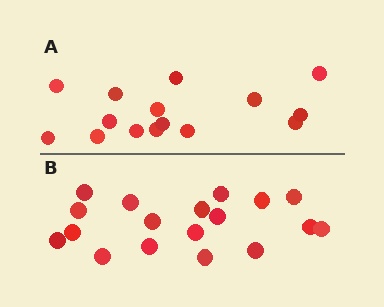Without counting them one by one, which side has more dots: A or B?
Region B (the bottom region) has more dots.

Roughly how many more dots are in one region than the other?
Region B has just a few more — roughly 2 or 3 more dots than region A.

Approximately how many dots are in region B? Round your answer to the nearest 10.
About 20 dots. (The exact count is 18, which rounds to 20.)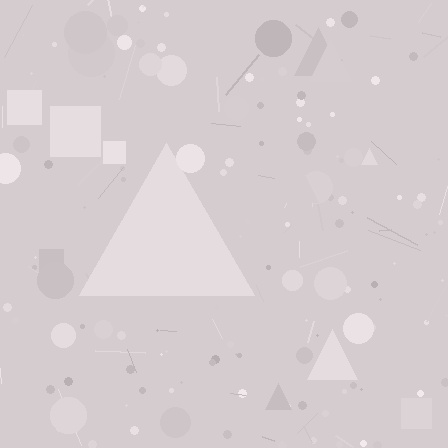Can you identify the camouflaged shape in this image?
The camouflaged shape is a triangle.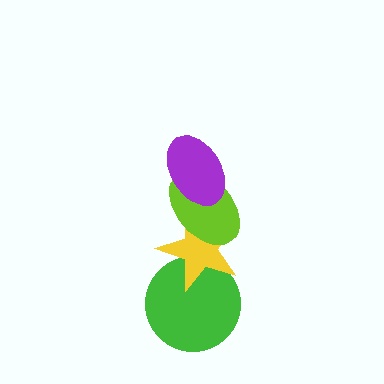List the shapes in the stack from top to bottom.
From top to bottom: the purple ellipse, the lime ellipse, the yellow star, the green circle.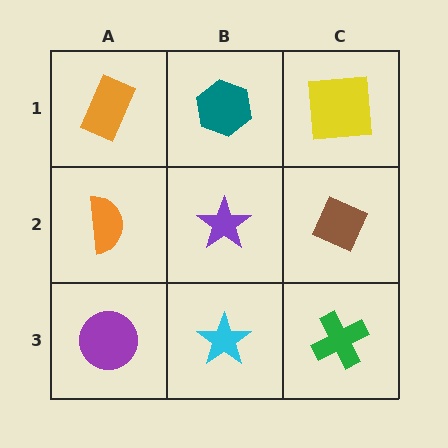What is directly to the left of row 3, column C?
A cyan star.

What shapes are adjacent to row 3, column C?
A brown diamond (row 2, column C), a cyan star (row 3, column B).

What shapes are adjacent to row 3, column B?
A purple star (row 2, column B), a purple circle (row 3, column A), a green cross (row 3, column C).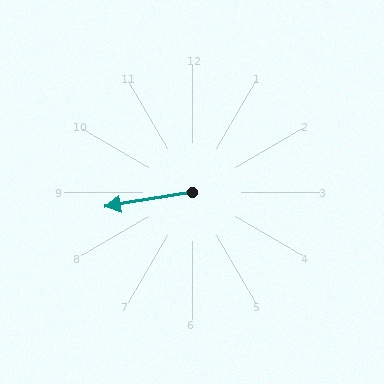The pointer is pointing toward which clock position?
Roughly 9 o'clock.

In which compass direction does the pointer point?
West.